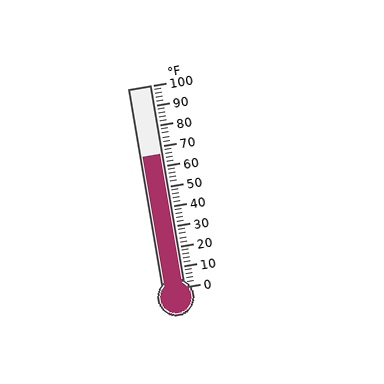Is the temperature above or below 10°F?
The temperature is above 10°F.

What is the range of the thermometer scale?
The thermometer scale ranges from 0°F to 100°F.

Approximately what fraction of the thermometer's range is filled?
The thermometer is filled to approximately 65% of its range.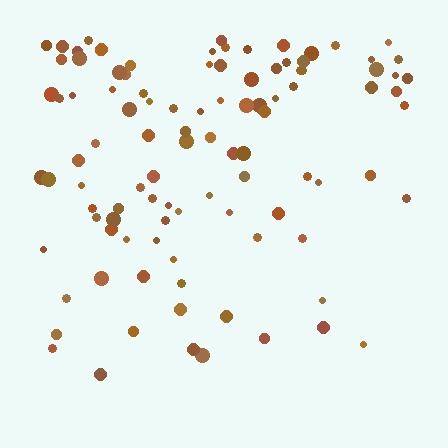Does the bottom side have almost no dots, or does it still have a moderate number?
Still a moderate number, just noticeably fewer than the top.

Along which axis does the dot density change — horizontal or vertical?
Vertical.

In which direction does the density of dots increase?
From bottom to top, with the top side densest.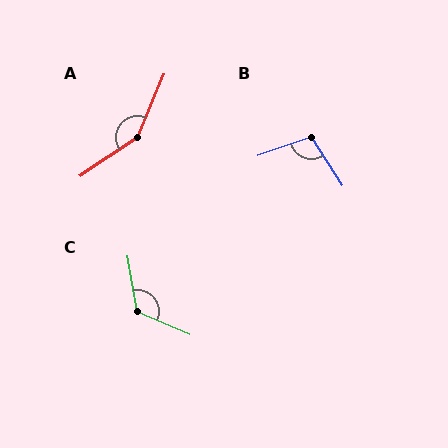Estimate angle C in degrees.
Approximately 122 degrees.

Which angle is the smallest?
B, at approximately 103 degrees.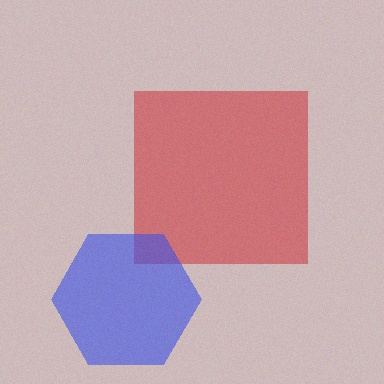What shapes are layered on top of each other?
The layered shapes are: a red square, a blue hexagon.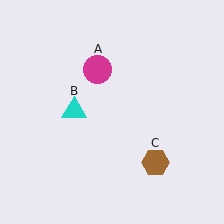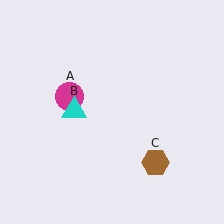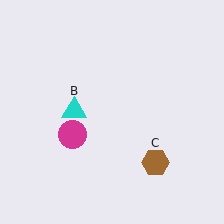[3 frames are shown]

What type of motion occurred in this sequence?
The magenta circle (object A) rotated counterclockwise around the center of the scene.